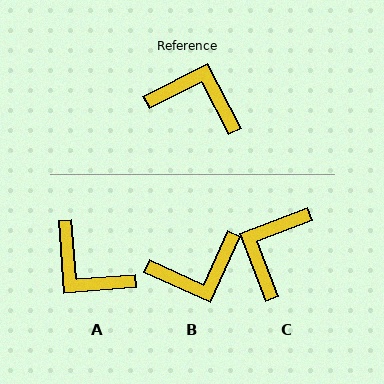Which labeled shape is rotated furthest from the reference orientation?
A, about 157 degrees away.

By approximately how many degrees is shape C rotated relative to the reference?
Approximately 84 degrees counter-clockwise.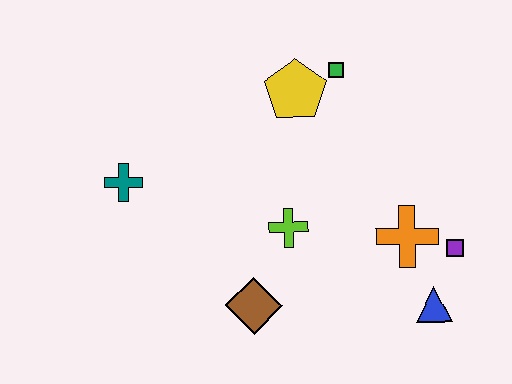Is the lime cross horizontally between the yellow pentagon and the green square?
No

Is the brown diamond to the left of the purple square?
Yes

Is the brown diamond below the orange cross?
Yes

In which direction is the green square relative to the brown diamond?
The green square is above the brown diamond.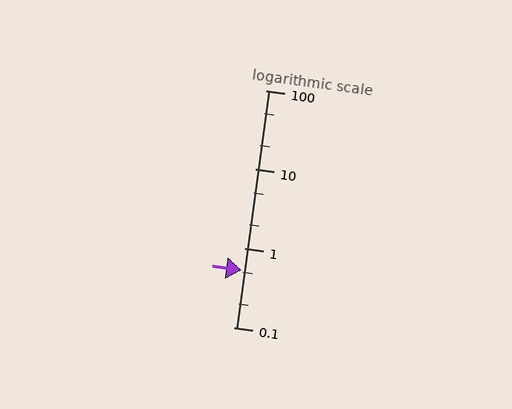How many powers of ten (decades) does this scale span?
The scale spans 3 decades, from 0.1 to 100.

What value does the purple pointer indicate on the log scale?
The pointer indicates approximately 0.53.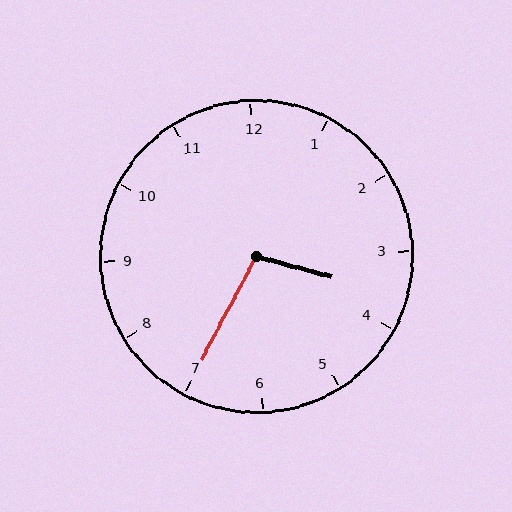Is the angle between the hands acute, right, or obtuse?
It is obtuse.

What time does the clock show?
3:35.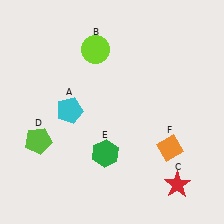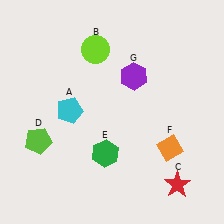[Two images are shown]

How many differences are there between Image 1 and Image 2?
There is 1 difference between the two images.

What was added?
A purple hexagon (G) was added in Image 2.